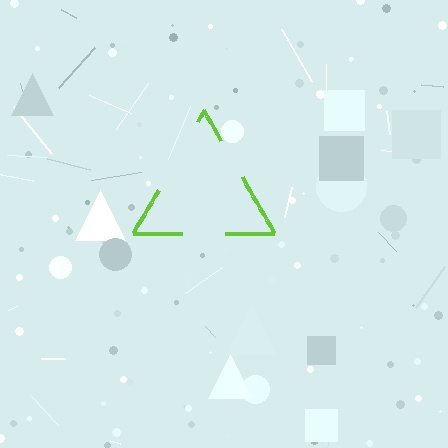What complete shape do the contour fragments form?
The contour fragments form a triangle.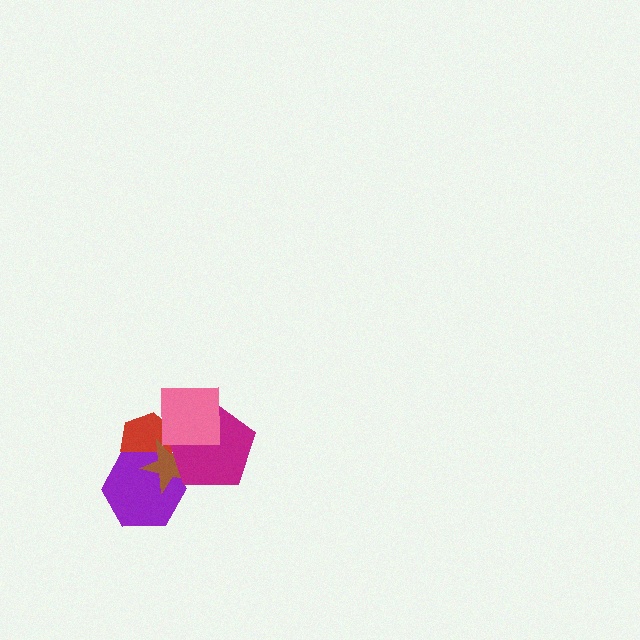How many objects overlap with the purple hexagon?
3 objects overlap with the purple hexagon.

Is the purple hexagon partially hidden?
Yes, it is partially covered by another shape.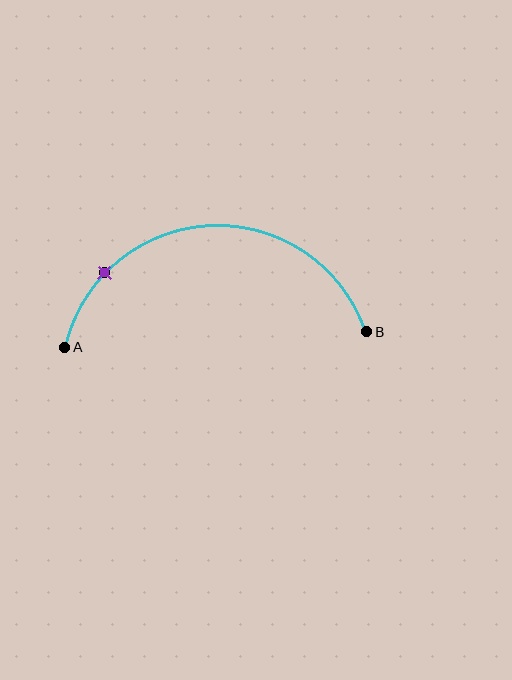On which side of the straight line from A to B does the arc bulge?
The arc bulges above the straight line connecting A and B.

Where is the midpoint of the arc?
The arc midpoint is the point on the curve farthest from the straight line joining A and B. It sits above that line.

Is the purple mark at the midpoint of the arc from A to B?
No. The purple mark lies on the arc but is closer to endpoint A. The arc midpoint would be at the point on the curve equidistant along the arc from both A and B.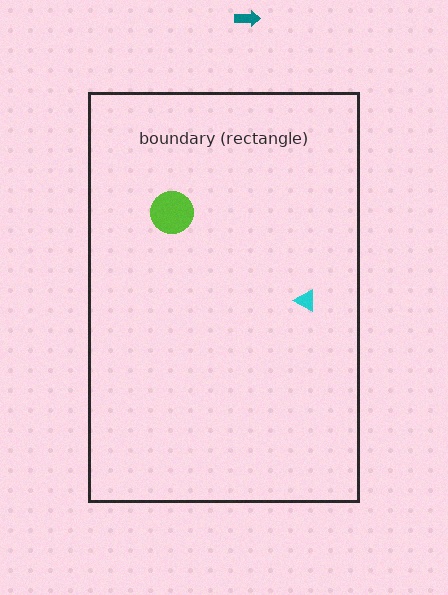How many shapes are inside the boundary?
2 inside, 1 outside.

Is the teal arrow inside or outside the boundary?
Outside.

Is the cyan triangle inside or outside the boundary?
Inside.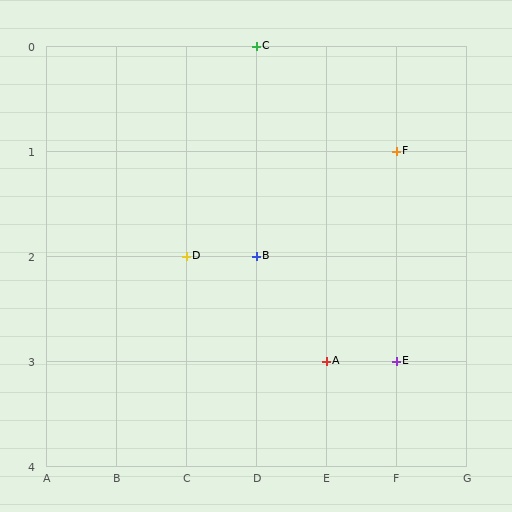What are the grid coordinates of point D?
Point D is at grid coordinates (C, 2).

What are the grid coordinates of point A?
Point A is at grid coordinates (E, 3).